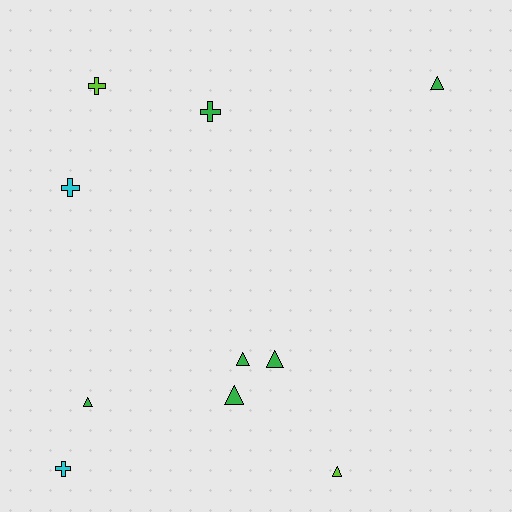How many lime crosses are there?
There is 1 lime cross.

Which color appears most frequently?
Green, with 6 objects.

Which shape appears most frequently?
Triangle, with 6 objects.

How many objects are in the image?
There are 10 objects.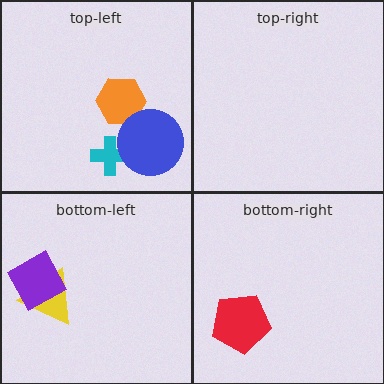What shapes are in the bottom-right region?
The red pentagon.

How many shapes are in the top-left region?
3.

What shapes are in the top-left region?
The cyan cross, the orange hexagon, the blue circle.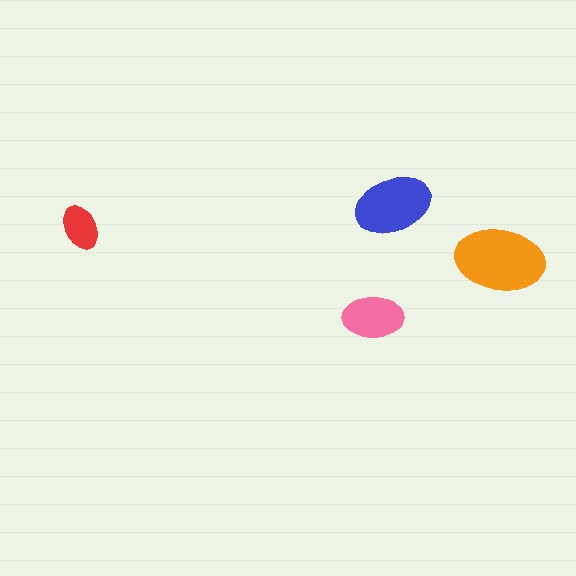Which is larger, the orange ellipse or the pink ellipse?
The orange one.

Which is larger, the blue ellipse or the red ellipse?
The blue one.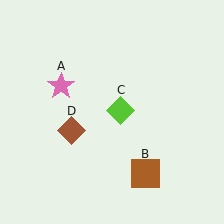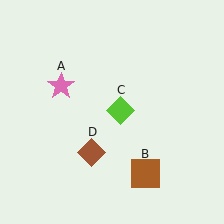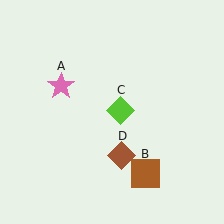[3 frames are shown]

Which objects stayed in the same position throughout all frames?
Pink star (object A) and brown square (object B) and lime diamond (object C) remained stationary.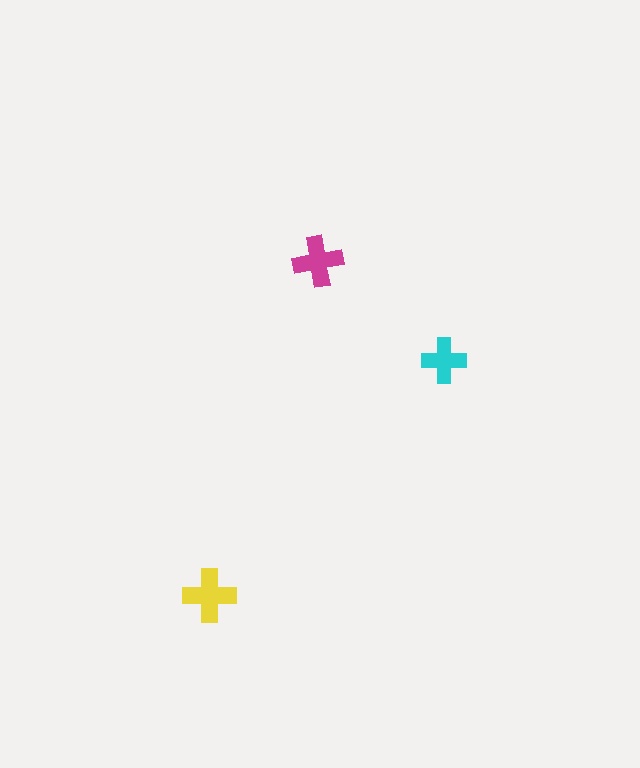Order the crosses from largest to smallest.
the yellow one, the magenta one, the cyan one.